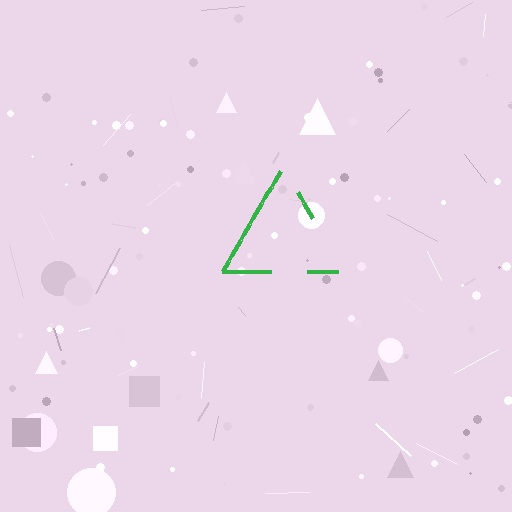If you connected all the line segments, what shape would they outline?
They would outline a triangle.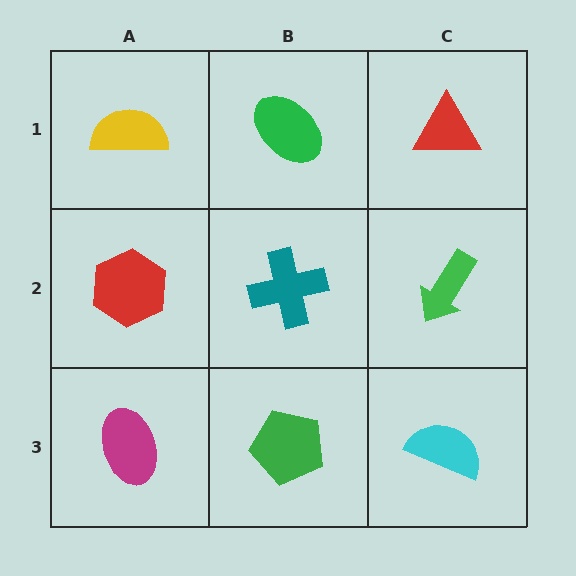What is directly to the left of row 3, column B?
A magenta ellipse.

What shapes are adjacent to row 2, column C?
A red triangle (row 1, column C), a cyan semicircle (row 3, column C), a teal cross (row 2, column B).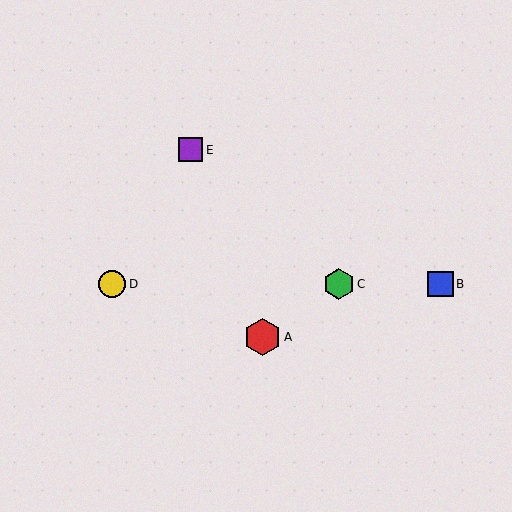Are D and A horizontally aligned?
No, D is at y≈284 and A is at y≈337.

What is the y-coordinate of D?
Object D is at y≈284.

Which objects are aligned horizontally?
Objects B, C, D are aligned horizontally.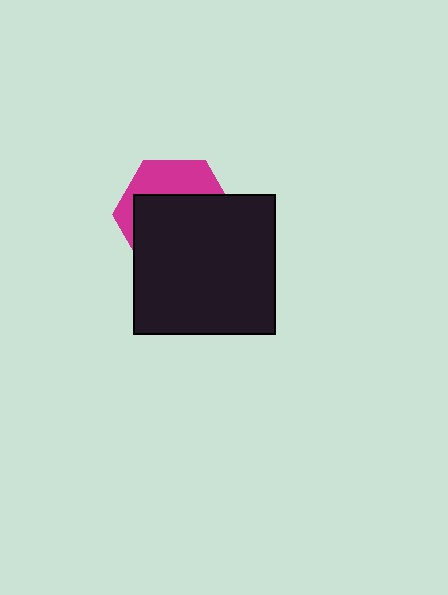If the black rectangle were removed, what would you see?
You would see the complete magenta hexagon.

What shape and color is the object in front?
The object in front is a black rectangle.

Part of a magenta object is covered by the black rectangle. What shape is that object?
It is a hexagon.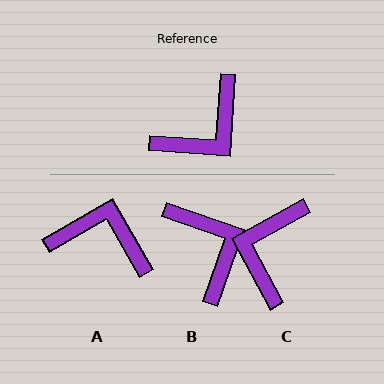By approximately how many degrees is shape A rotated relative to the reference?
Approximately 124 degrees counter-clockwise.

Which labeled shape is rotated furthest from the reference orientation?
C, about 148 degrees away.